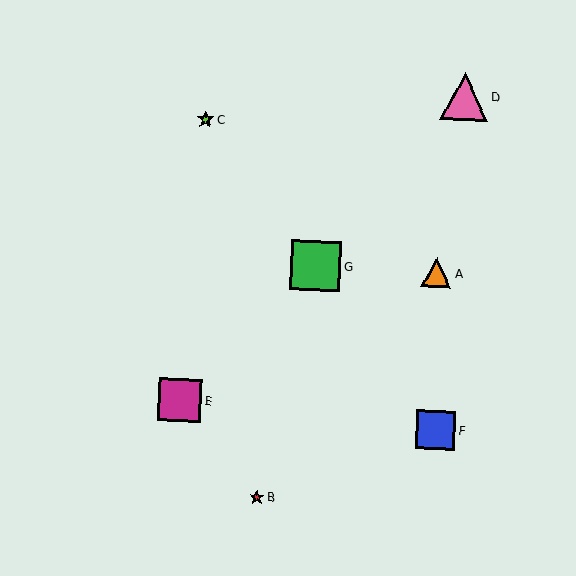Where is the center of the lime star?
The center of the lime star is at (206, 119).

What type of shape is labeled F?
Shape F is a blue square.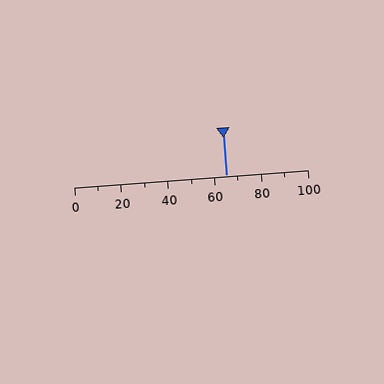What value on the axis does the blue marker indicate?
The marker indicates approximately 65.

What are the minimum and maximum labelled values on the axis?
The axis runs from 0 to 100.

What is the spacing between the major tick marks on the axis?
The major ticks are spaced 20 apart.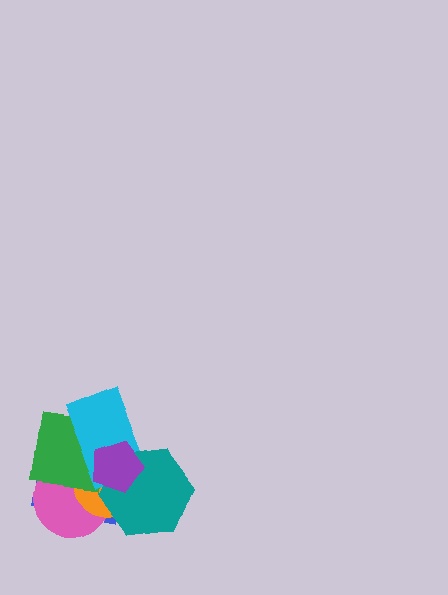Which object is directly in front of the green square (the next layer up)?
The cyan rectangle is directly in front of the green square.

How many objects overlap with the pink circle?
6 objects overlap with the pink circle.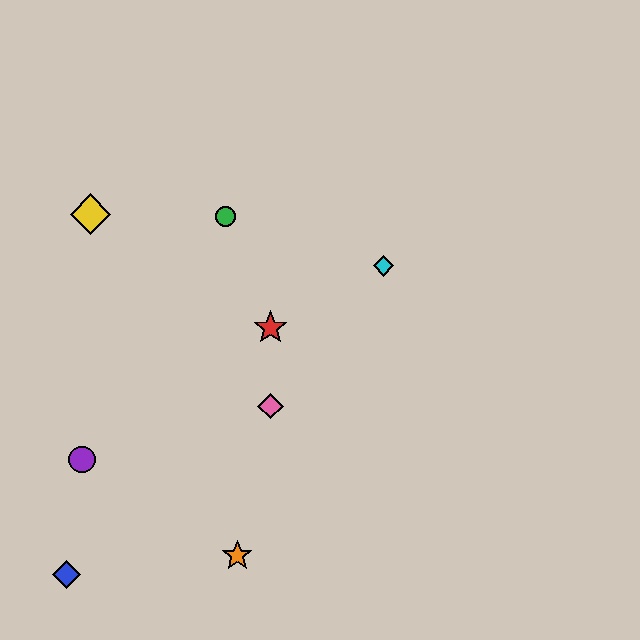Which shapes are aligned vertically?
The red star, the pink diamond are aligned vertically.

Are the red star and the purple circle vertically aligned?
No, the red star is at x≈270 and the purple circle is at x≈82.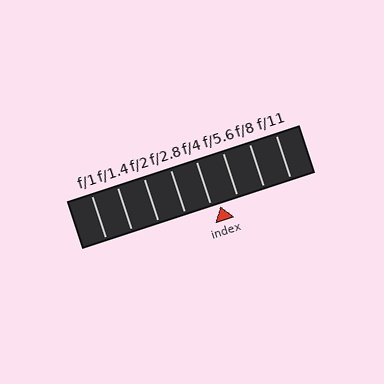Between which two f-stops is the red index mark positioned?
The index mark is between f/4 and f/5.6.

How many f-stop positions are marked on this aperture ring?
There are 8 f-stop positions marked.